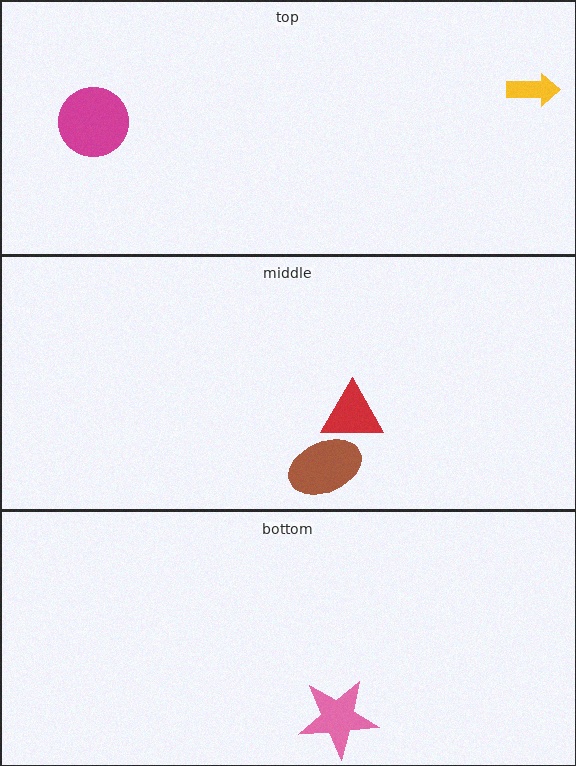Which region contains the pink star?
The bottom region.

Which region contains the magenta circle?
The top region.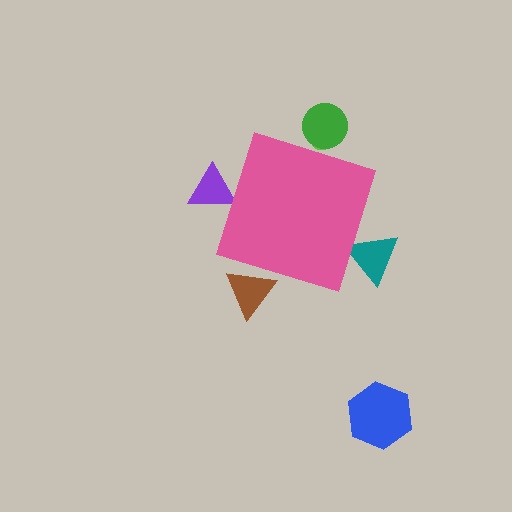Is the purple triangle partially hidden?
Yes, the purple triangle is partially hidden behind the pink diamond.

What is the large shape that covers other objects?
A pink diamond.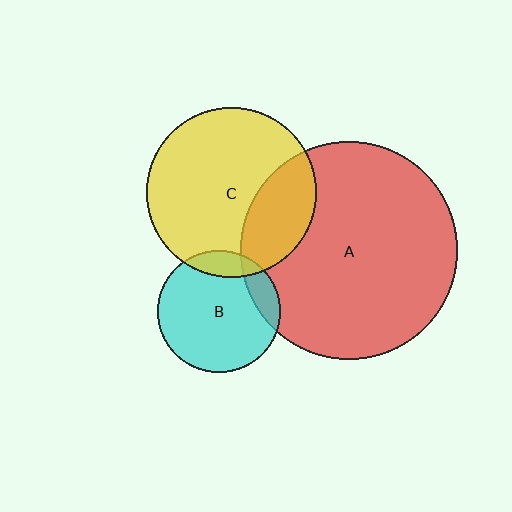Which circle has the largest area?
Circle A (red).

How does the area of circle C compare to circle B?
Approximately 1.9 times.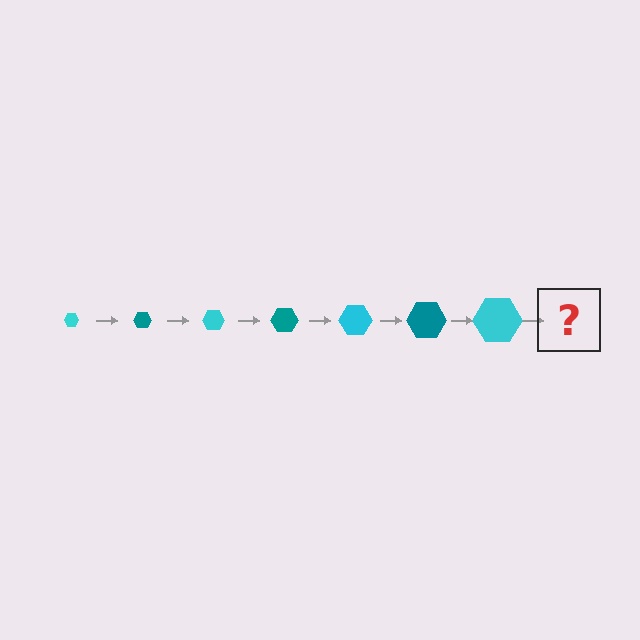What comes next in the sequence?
The next element should be a teal hexagon, larger than the previous one.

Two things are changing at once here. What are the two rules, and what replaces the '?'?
The two rules are that the hexagon grows larger each step and the color cycles through cyan and teal. The '?' should be a teal hexagon, larger than the previous one.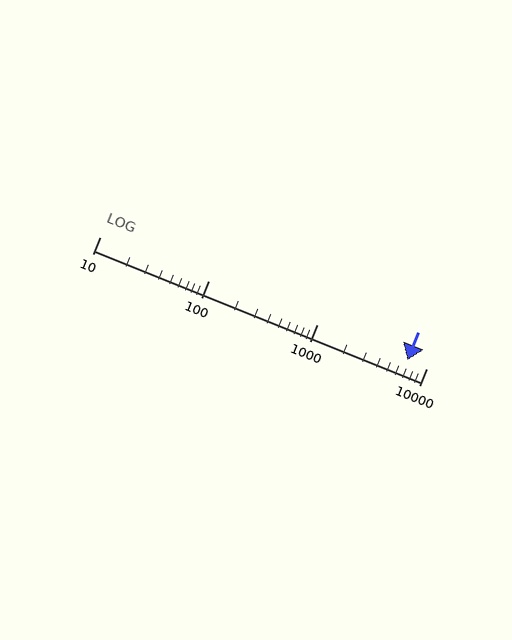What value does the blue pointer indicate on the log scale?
The pointer indicates approximately 6700.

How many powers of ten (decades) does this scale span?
The scale spans 3 decades, from 10 to 10000.